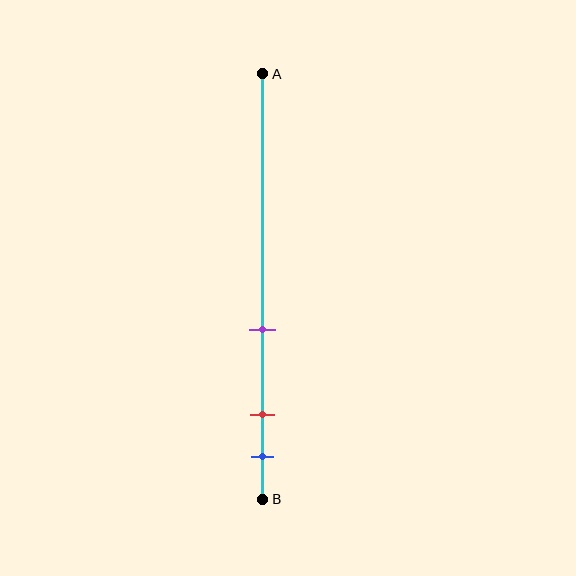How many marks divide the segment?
There are 3 marks dividing the segment.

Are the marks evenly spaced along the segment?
No, the marks are not evenly spaced.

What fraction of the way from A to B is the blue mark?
The blue mark is approximately 90% (0.9) of the way from A to B.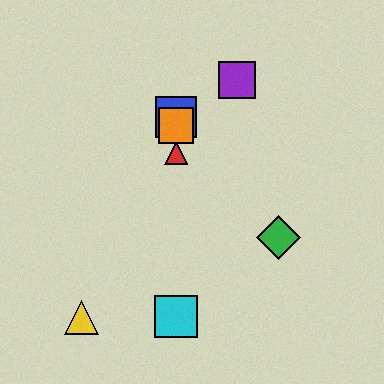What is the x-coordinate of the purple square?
The purple square is at x≈237.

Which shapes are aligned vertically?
The red triangle, the blue square, the orange square, the cyan square are aligned vertically.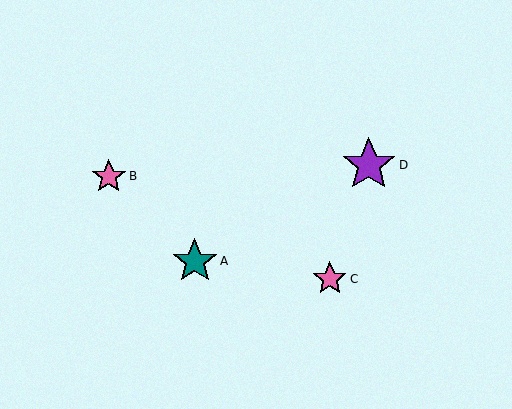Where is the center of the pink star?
The center of the pink star is at (109, 176).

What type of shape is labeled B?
Shape B is a pink star.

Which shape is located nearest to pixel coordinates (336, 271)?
The pink star (labeled C) at (330, 279) is nearest to that location.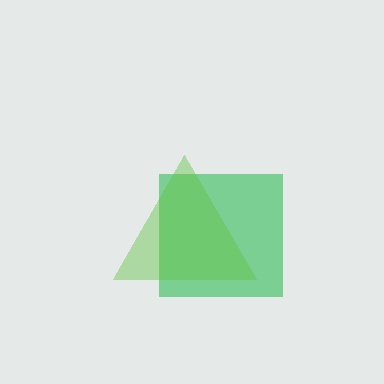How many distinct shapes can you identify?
There are 2 distinct shapes: a green square, a lime triangle.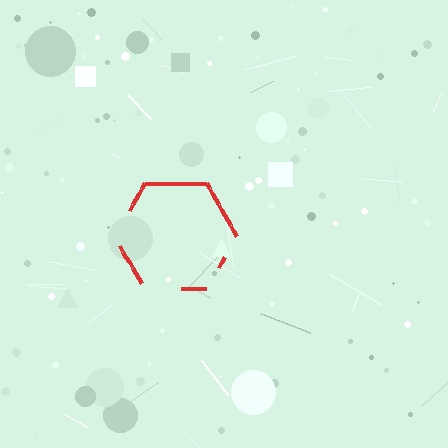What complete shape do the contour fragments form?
The contour fragments form a hexagon.